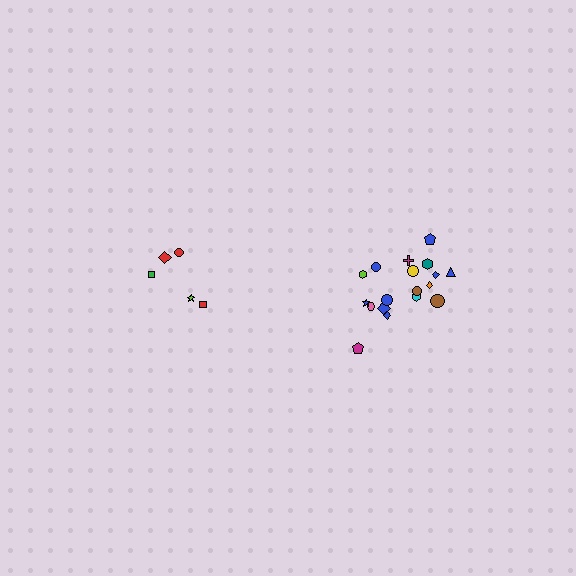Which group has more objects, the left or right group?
The right group.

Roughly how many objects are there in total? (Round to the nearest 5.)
Roughly 25 objects in total.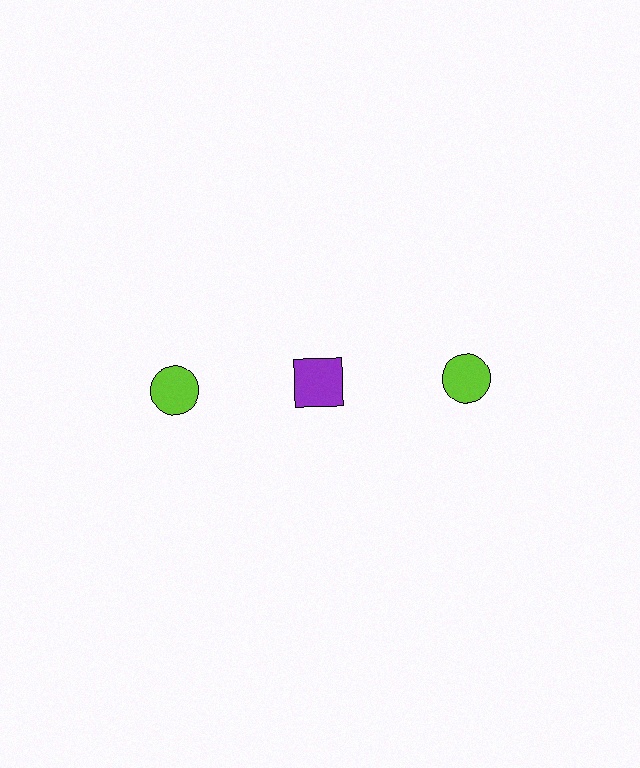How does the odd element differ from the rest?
It differs in both color (purple instead of lime) and shape (square instead of circle).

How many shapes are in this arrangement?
There are 3 shapes arranged in a grid pattern.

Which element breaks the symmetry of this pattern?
The purple square in the top row, second from left column breaks the symmetry. All other shapes are lime circles.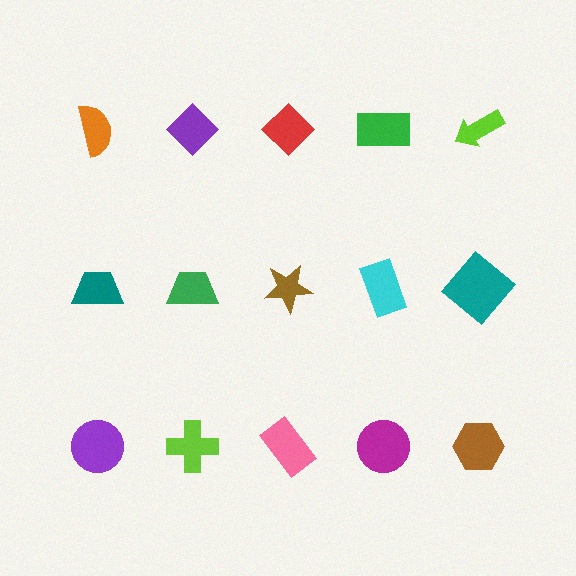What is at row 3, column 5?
A brown hexagon.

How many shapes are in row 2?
5 shapes.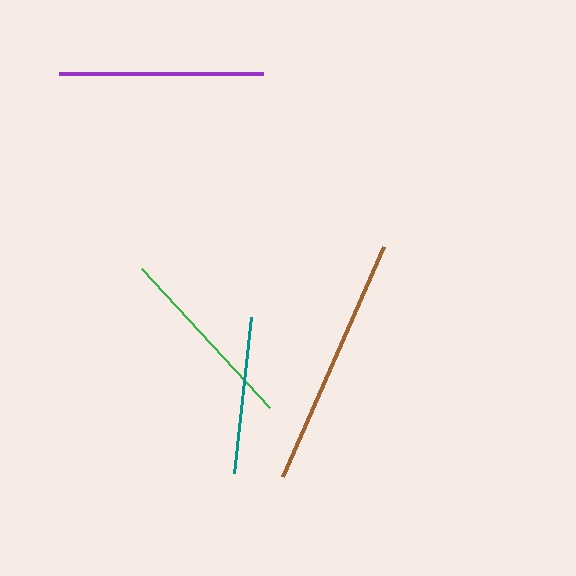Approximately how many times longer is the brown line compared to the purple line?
The brown line is approximately 1.2 times the length of the purple line.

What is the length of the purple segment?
The purple segment is approximately 204 pixels long.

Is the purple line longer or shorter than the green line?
The purple line is longer than the green line.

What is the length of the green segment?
The green segment is approximately 188 pixels long.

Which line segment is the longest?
The brown line is the longest at approximately 251 pixels.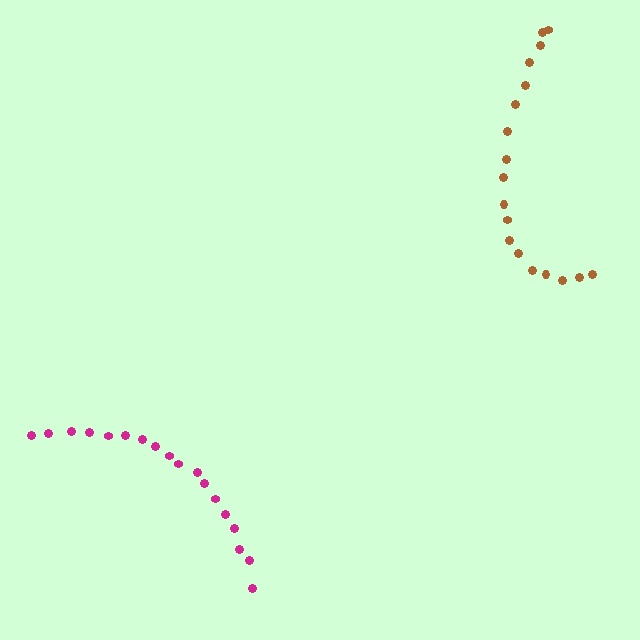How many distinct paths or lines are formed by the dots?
There are 2 distinct paths.